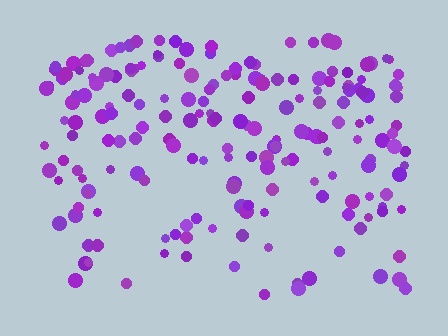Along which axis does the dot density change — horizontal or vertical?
Vertical.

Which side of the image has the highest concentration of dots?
The top.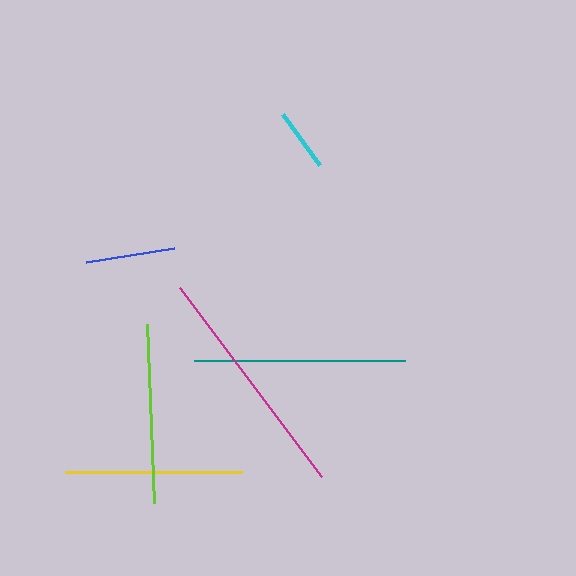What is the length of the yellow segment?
The yellow segment is approximately 177 pixels long.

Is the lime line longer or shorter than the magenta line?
The magenta line is longer than the lime line.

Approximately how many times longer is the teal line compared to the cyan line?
The teal line is approximately 3.3 times the length of the cyan line.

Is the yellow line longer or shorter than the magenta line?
The magenta line is longer than the yellow line.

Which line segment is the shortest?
The cyan line is the shortest at approximately 63 pixels.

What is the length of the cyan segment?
The cyan segment is approximately 63 pixels long.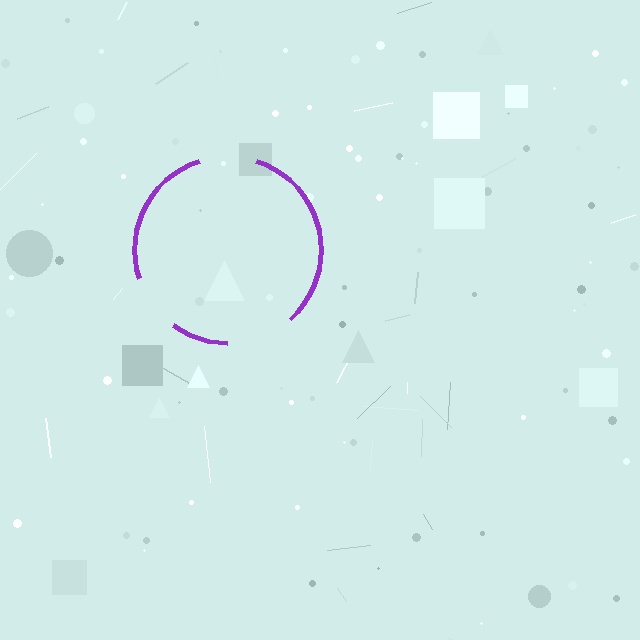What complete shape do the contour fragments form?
The contour fragments form a circle.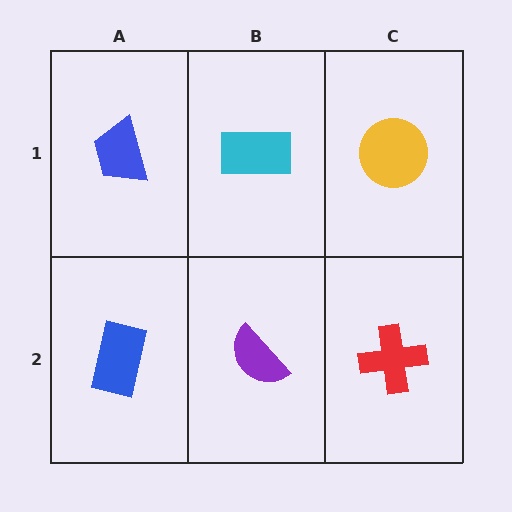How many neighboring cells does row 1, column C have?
2.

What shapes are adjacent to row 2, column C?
A yellow circle (row 1, column C), a purple semicircle (row 2, column B).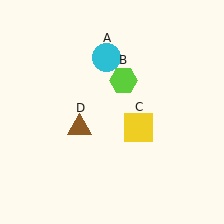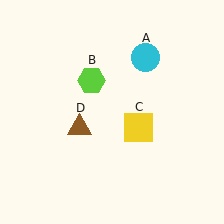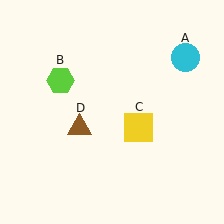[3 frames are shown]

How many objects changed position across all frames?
2 objects changed position: cyan circle (object A), lime hexagon (object B).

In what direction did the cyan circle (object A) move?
The cyan circle (object A) moved right.